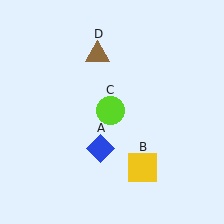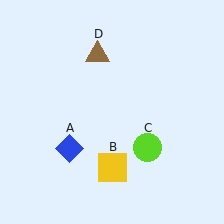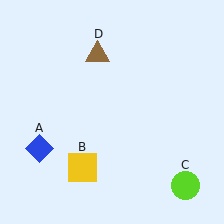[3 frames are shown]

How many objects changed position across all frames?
3 objects changed position: blue diamond (object A), yellow square (object B), lime circle (object C).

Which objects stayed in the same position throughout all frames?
Brown triangle (object D) remained stationary.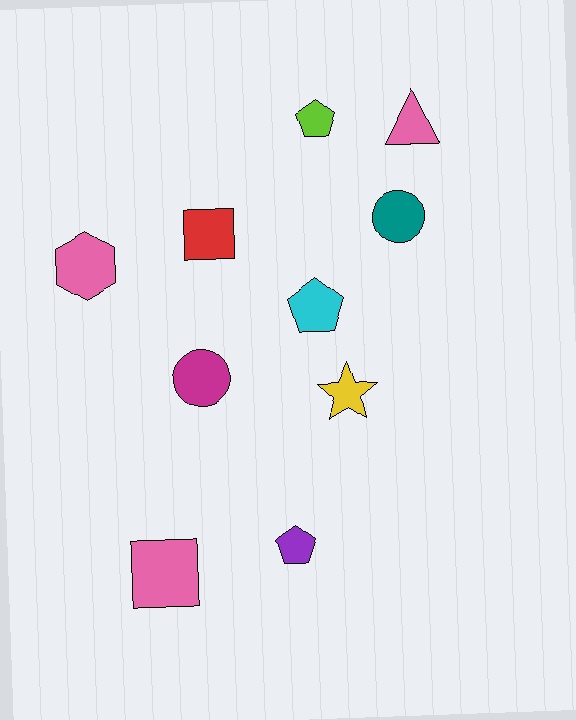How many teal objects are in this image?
There is 1 teal object.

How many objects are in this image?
There are 10 objects.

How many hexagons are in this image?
There is 1 hexagon.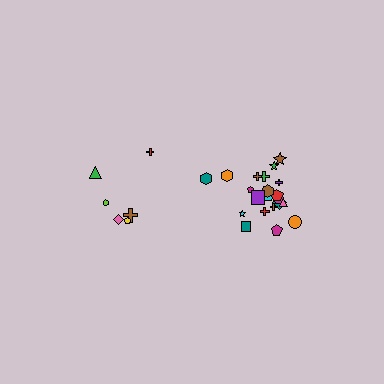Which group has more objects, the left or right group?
The right group.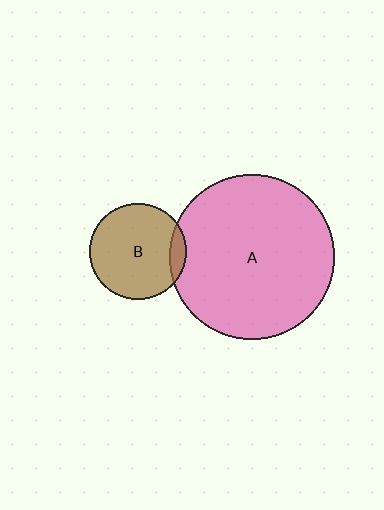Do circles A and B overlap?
Yes.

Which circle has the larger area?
Circle A (pink).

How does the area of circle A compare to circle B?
Approximately 2.9 times.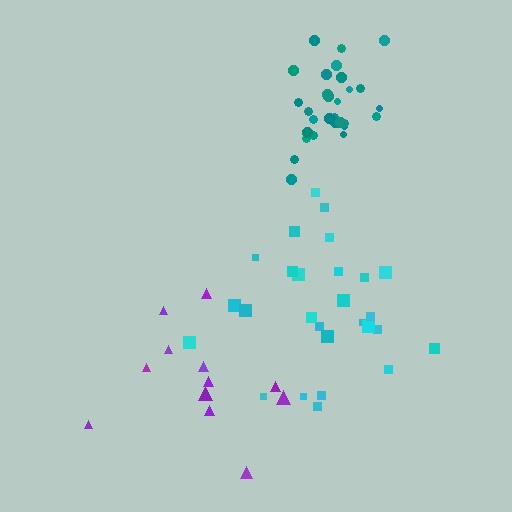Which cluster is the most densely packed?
Teal.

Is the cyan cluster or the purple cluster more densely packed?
Cyan.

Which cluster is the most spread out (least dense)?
Purple.